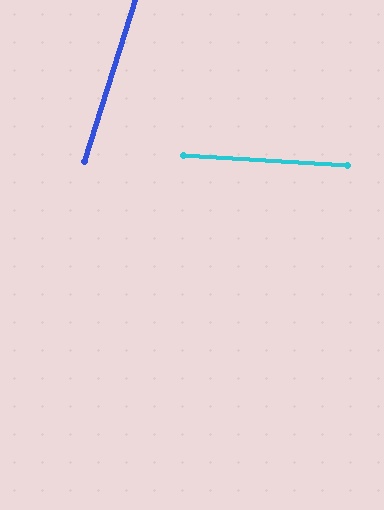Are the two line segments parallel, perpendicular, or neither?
Neither parallel nor perpendicular — they differ by about 76°.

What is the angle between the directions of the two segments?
Approximately 76 degrees.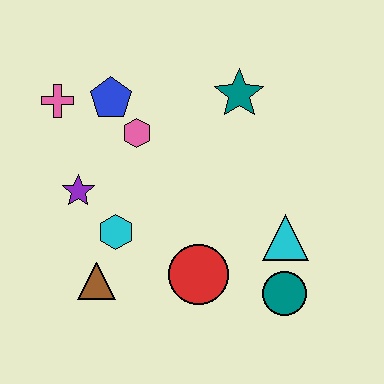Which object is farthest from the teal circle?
The pink cross is farthest from the teal circle.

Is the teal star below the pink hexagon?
No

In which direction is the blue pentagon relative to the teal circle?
The blue pentagon is above the teal circle.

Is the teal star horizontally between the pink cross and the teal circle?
Yes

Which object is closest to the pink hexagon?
The blue pentagon is closest to the pink hexagon.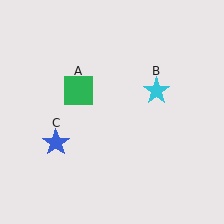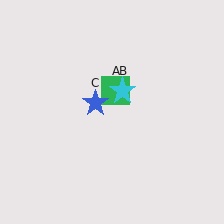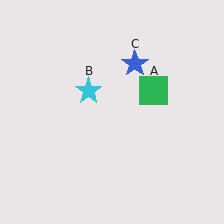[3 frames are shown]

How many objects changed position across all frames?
3 objects changed position: green square (object A), cyan star (object B), blue star (object C).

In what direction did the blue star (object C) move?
The blue star (object C) moved up and to the right.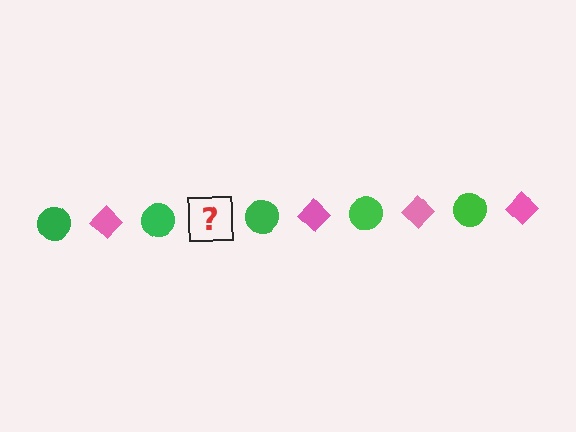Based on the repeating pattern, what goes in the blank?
The blank should be a pink diamond.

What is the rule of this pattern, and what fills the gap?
The rule is that the pattern alternates between green circle and pink diamond. The gap should be filled with a pink diamond.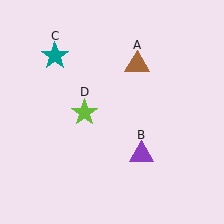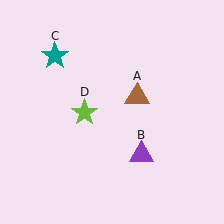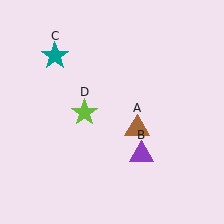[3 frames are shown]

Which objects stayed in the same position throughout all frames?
Purple triangle (object B) and teal star (object C) and lime star (object D) remained stationary.